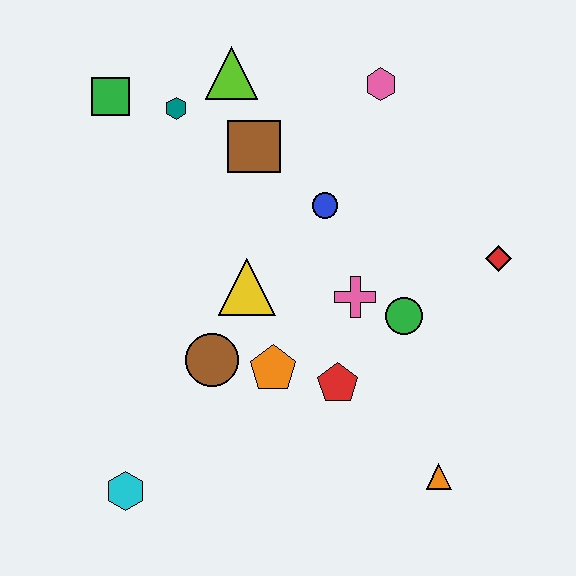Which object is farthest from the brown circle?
The pink hexagon is farthest from the brown circle.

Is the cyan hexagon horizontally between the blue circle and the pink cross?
No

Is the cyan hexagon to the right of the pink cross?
No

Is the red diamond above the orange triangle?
Yes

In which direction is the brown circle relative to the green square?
The brown circle is below the green square.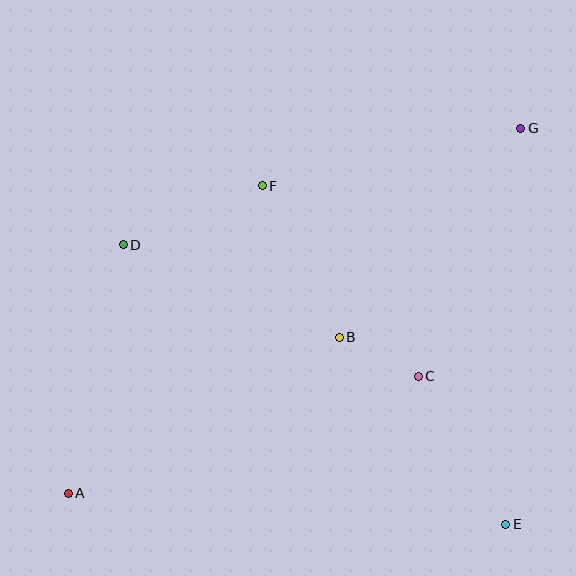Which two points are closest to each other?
Points B and C are closest to each other.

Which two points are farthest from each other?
Points A and G are farthest from each other.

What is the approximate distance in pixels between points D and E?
The distance between D and E is approximately 474 pixels.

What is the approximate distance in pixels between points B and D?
The distance between B and D is approximately 235 pixels.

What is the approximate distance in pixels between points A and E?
The distance between A and E is approximately 438 pixels.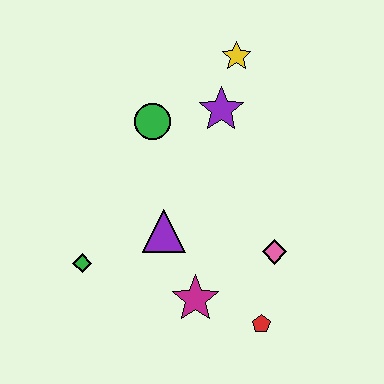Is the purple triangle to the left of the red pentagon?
Yes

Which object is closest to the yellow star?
The purple star is closest to the yellow star.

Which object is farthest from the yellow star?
The red pentagon is farthest from the yellow star.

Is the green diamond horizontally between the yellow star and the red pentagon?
No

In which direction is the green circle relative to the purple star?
The green circle is to the left of the purple star.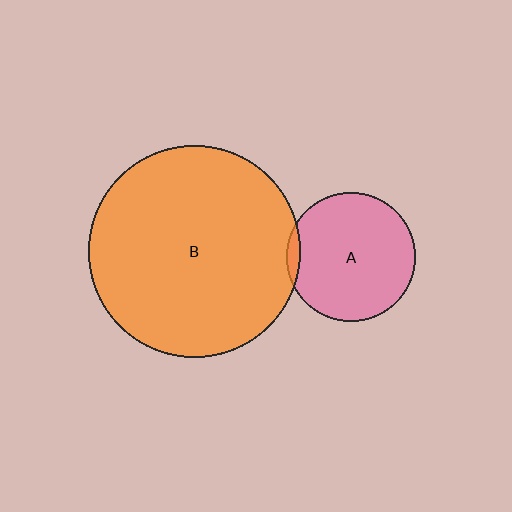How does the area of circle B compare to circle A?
Approximately 2.7 times.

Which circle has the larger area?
Circle B (orange).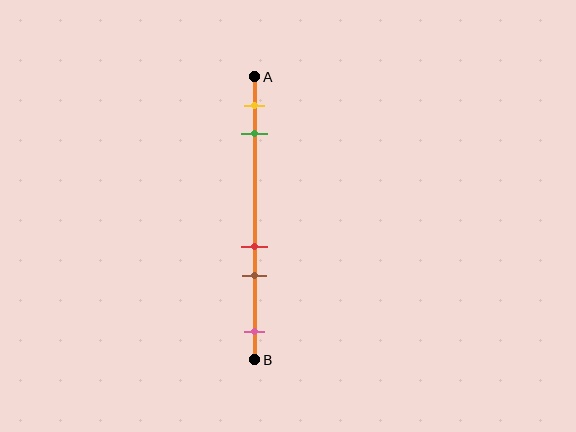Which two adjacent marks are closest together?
The red and brown marks are the closest adjacent pair.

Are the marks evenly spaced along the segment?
No, the marks are not evenly spaced.